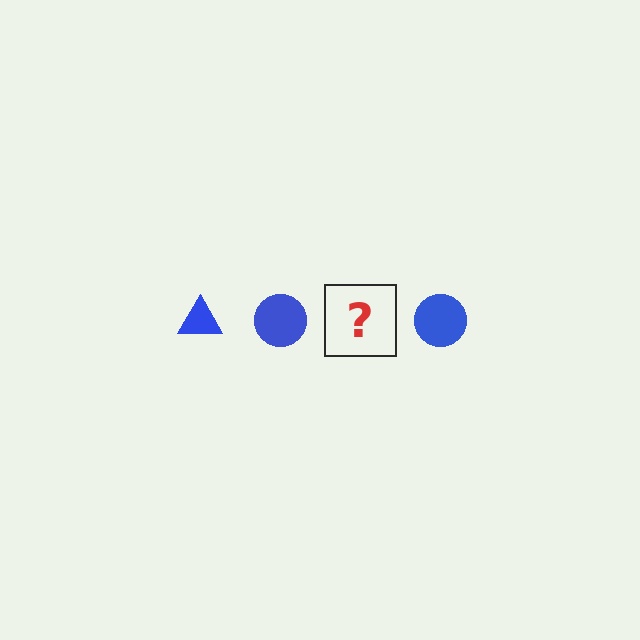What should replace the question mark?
The question mark should be replaced with a blue triangle.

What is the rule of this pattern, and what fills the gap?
The rule is that the pattern cycles through triangle, circle shapes in blue. The gap should be filled with a blue triangle.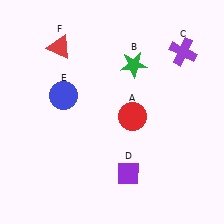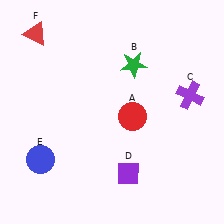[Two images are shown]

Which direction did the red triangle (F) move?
The red triangle (F) moved left.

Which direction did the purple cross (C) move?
The purple cross (C) moved down.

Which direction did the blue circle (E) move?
The blue circle (E) moved down.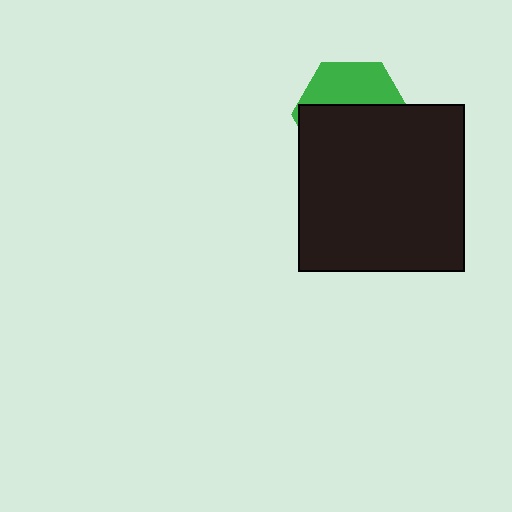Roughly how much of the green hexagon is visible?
A small part of it is visible (roughly 38%).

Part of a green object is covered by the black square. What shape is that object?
It is a hexagon.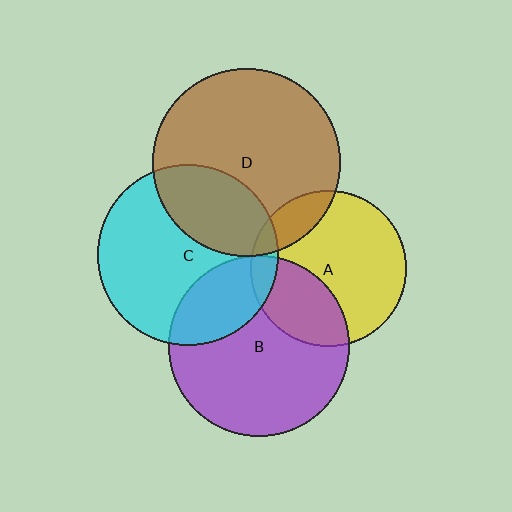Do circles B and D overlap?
Yes.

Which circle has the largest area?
Circle D (brown).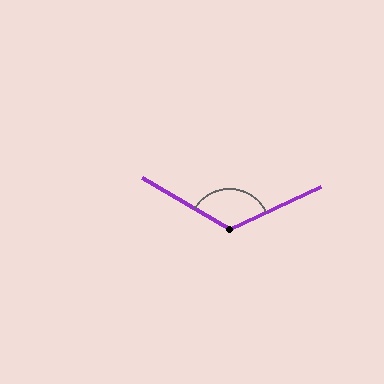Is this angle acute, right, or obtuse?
It is obtuse.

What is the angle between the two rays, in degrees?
Approximately 124 degrees.